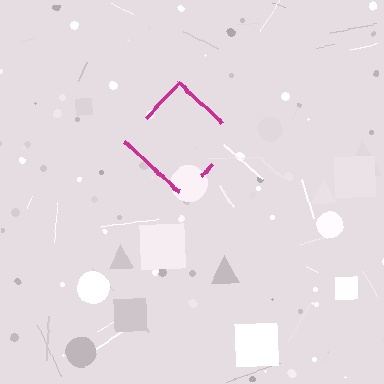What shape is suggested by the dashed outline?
The dashed outline suggests a diamond.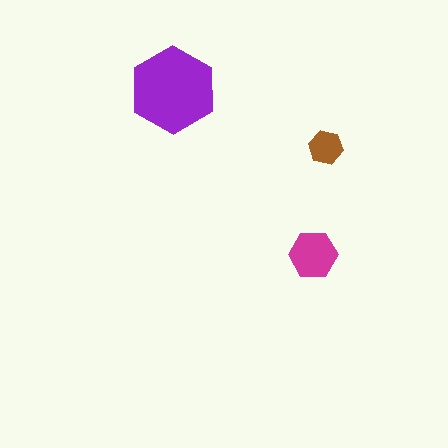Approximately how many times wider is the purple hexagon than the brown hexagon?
About 2.5 times wider.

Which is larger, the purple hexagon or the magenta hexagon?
The purple one.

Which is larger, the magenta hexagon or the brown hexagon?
The magenta one.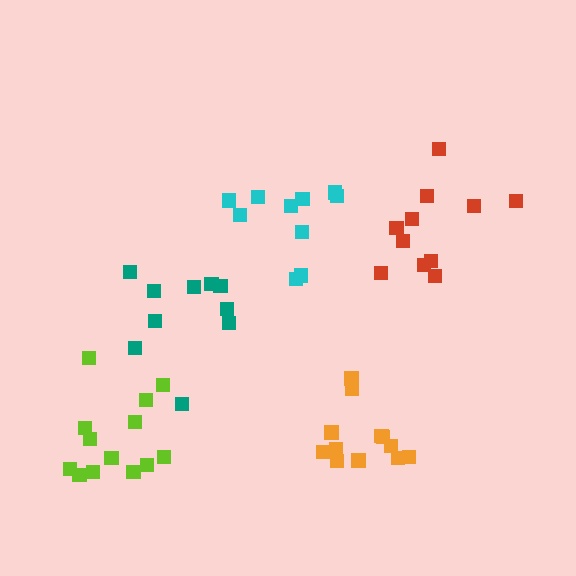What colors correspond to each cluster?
The clusters are colored: red, teal, cyan, lime, orange.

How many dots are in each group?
Group 1: 11 dots, Group 2: 10 dots, Group 3: 10 dots, Group 4: 13 dots, Group 5: 12 dots (56 total).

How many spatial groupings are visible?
There are 5 spatial groupings.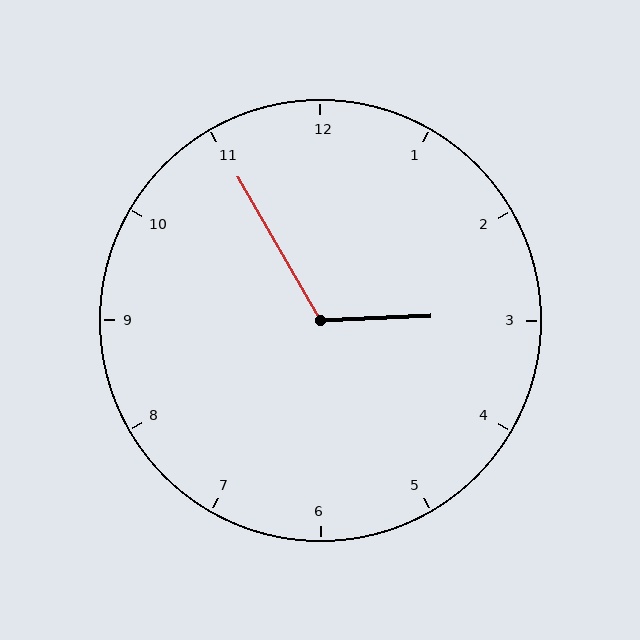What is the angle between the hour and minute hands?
Approximately 118 degrees.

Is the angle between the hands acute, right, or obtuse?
It is obtuse.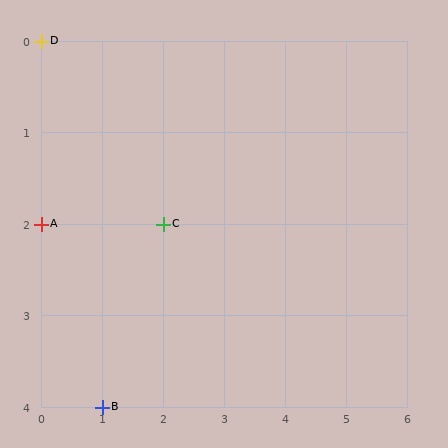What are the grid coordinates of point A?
Point A is at grid coordinates (0, 2).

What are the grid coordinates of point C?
Point C is at grid coordinates (2, 2).